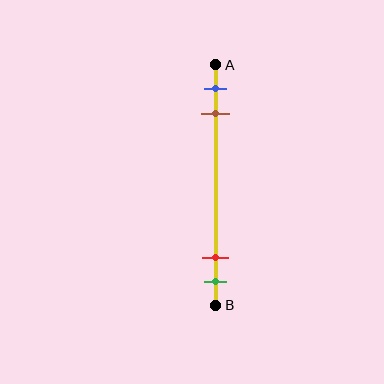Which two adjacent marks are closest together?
The red and green marks are the closest adjacent pair.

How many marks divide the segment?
There are 4 marks dividing the segment.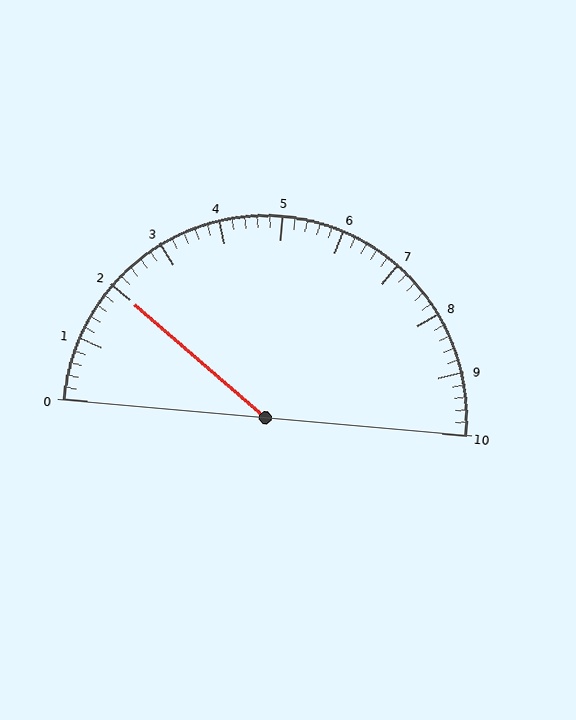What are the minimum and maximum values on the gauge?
The gauge ranges from 0 to 10.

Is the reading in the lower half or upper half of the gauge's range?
The reading is in the lower half of the range (0 to 10).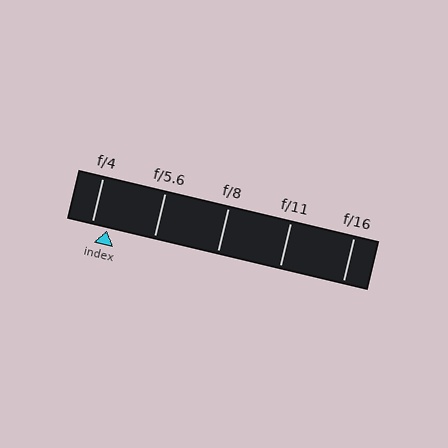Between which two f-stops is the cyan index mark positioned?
The index mark is between f/4 and f/5.6.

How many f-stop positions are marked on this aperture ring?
There are 5 f-stop positions marked.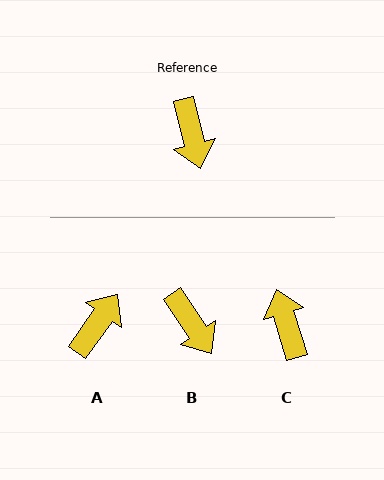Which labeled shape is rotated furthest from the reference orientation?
C, about 177 degrees away.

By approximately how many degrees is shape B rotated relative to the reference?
Approximately 20 degrees counter-clockwise.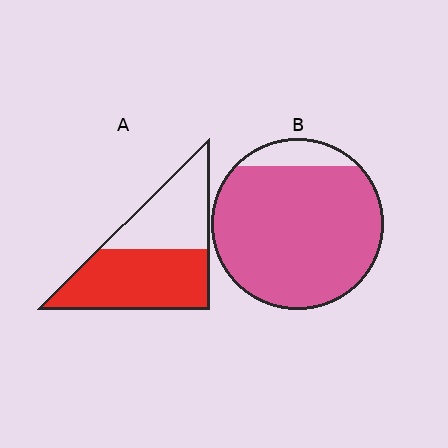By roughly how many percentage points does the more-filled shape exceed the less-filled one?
By roughly 30 percentage points (B over A).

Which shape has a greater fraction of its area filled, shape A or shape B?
Shape B.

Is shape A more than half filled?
Yes.